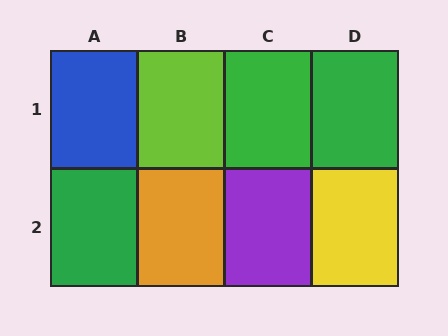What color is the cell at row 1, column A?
Blue.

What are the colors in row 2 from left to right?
Green, orange, purple, yellow.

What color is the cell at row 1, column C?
Green.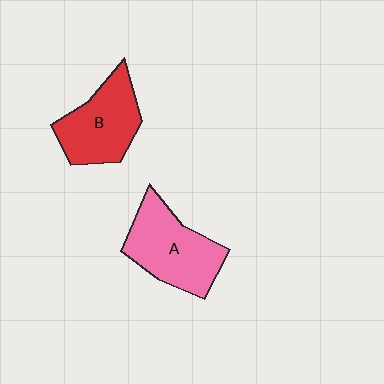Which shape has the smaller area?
Shape B (red).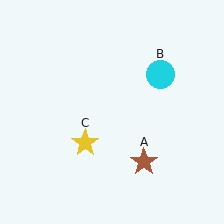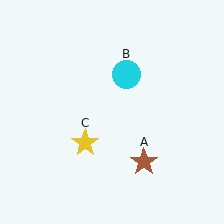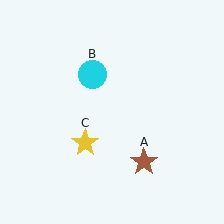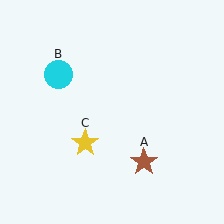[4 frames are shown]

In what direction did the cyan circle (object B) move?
The cyan circle (object B) moved left.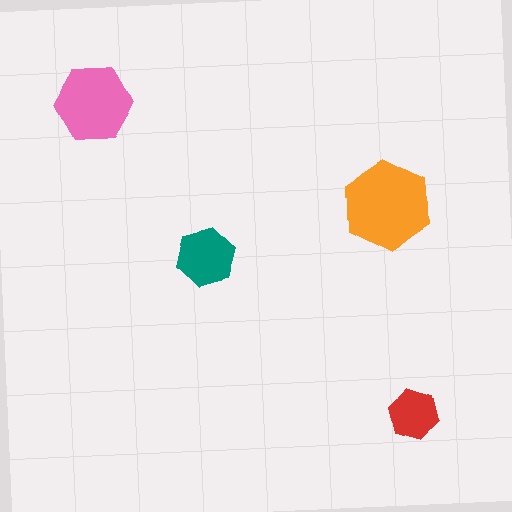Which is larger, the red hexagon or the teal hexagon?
The teal one.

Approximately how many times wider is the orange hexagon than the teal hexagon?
About 1.5 times wider.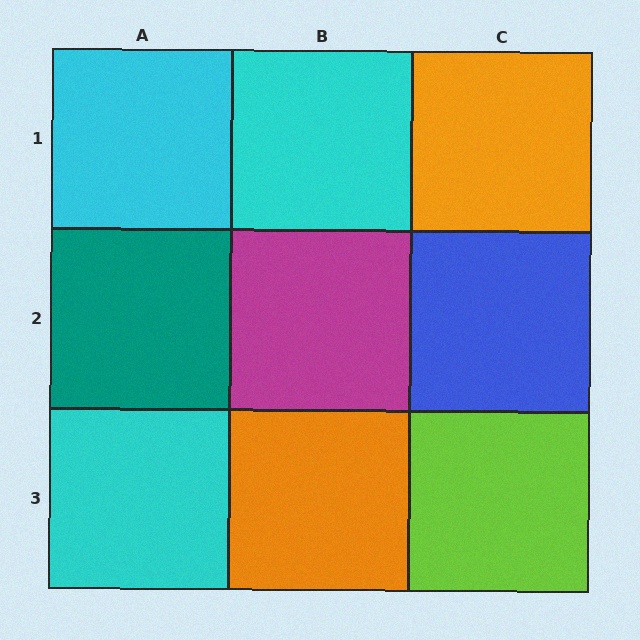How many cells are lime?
1 cell is lime.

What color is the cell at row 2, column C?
Blue.